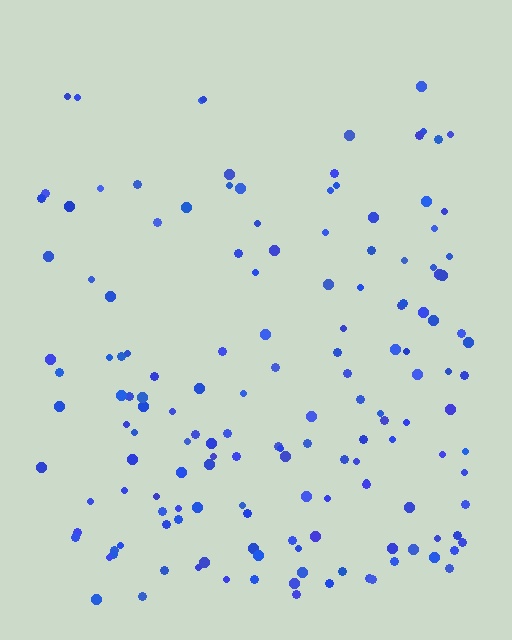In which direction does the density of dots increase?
From top to bottom, with the bottom side densest.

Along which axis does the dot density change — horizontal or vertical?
Vertical.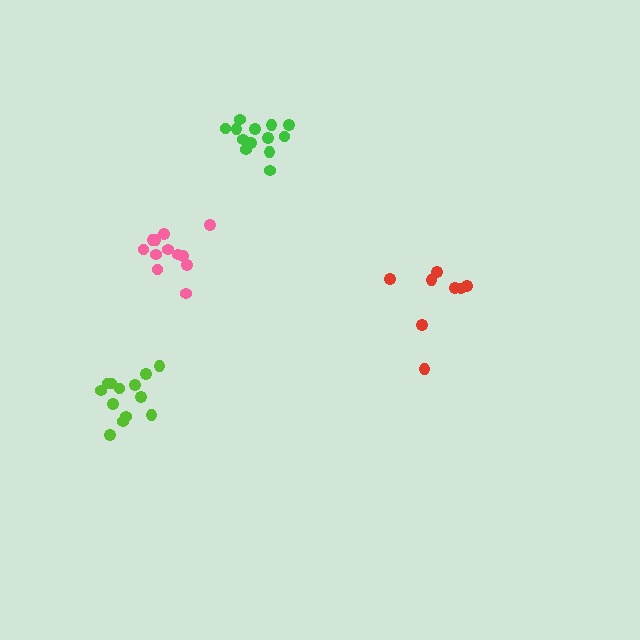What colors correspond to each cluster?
The clusters are colored: red, lime, green, pink.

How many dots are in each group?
Group 1: 8 dots, Group 2: 13 dots, Group 3: 13 dots, Group 4: 12 dots (46 total).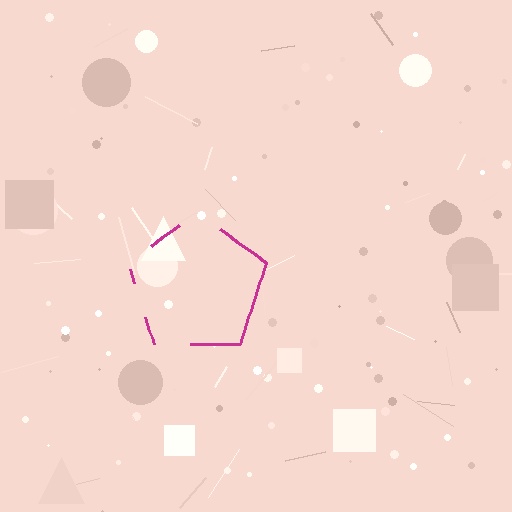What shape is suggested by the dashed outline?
The dashed outline suggests a pentagon.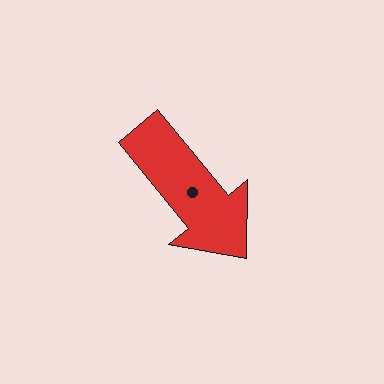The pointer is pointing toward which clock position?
Roughly 5 o'clock.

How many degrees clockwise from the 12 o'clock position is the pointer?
Approximately 141 degrees.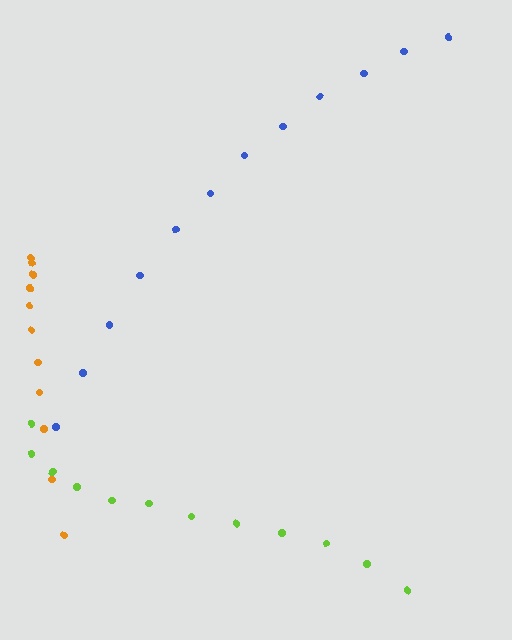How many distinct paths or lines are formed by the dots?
There are 3 distinct paths.